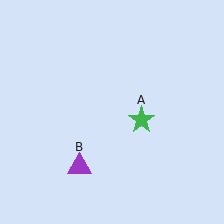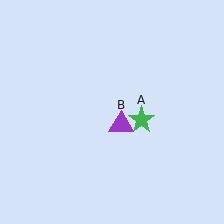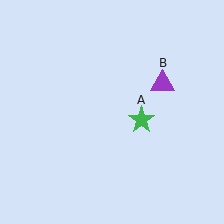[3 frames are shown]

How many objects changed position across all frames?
1 object changed position: purple triangle (object B).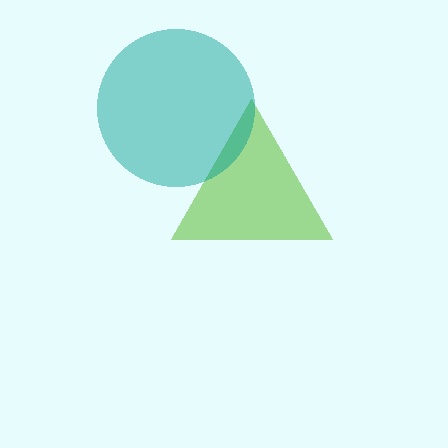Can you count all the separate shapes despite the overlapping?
Yes, there are 2 separate shapes.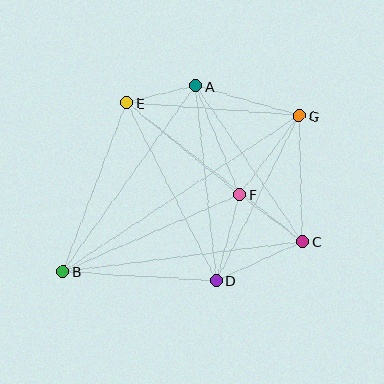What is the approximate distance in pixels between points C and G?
The distance between C and G is approximately 126 pixels.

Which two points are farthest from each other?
Points B and G are farthest from each other.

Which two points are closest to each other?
Points A and E are closest to each other.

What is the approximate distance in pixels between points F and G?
The distance between F and G is approximately 99 pixels.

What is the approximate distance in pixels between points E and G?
The distance between E and G is approximately 173 pixels.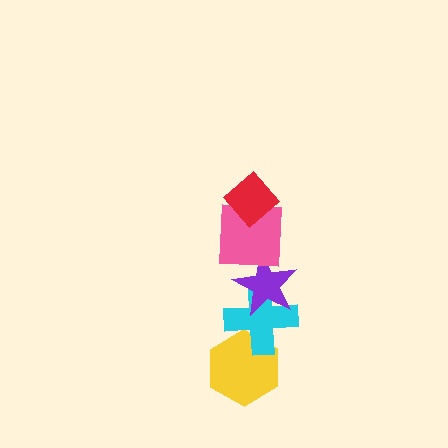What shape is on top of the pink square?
The red diamond is on top of the pink square.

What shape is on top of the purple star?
The pink square is on top of the purple star.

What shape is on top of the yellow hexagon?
The cyan cross is on top of the yellow hexagon.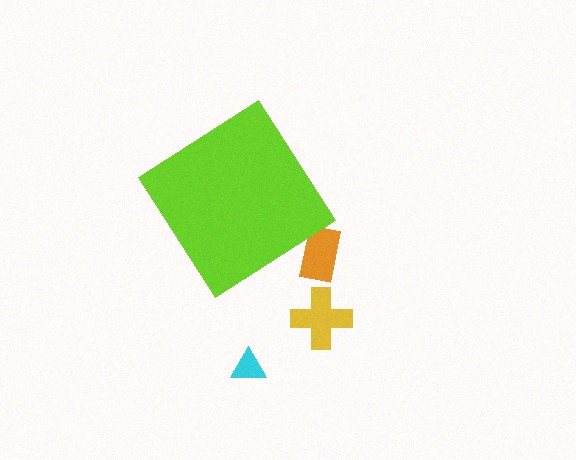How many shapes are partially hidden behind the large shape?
1 shape is partially hidden.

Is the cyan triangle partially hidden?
No, the cyan triangle is fully visible.